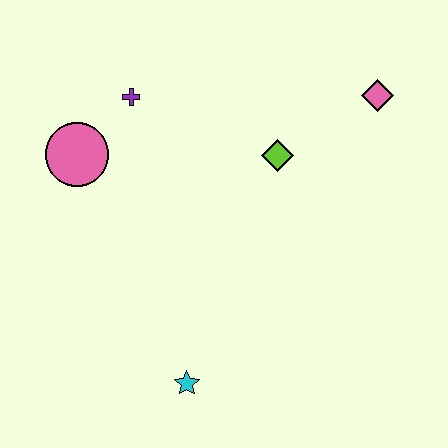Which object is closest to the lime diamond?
The pink diamond is closest to the lime diamond.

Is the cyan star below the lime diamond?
Yes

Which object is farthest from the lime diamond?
The cyan star is farthest from the lime diamond.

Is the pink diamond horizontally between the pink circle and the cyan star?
No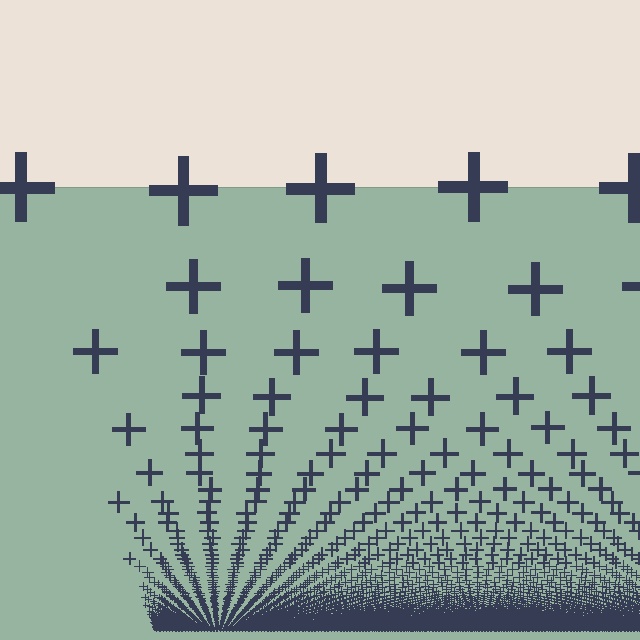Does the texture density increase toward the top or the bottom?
Density increases toward the bottom.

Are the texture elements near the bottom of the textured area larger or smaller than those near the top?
Smaller. The gradient is inverted — elements near the bottom are smaller and denser.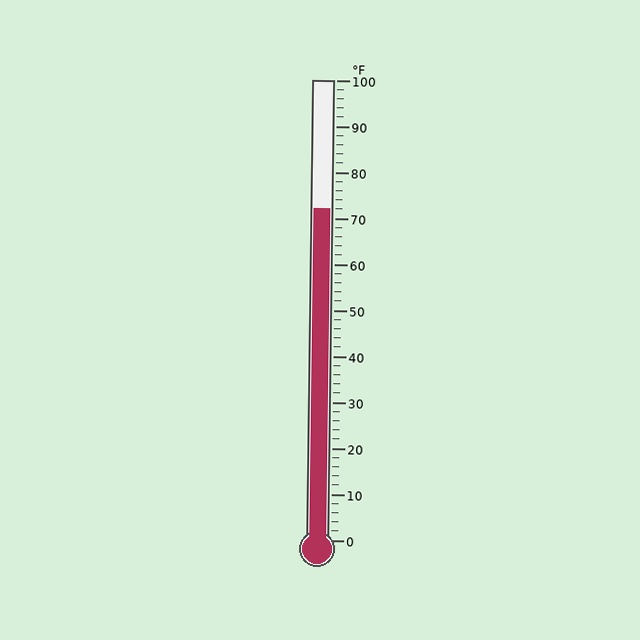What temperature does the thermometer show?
The thermometer shows approximately 72°F.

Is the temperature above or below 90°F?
The temperature is below 90°F.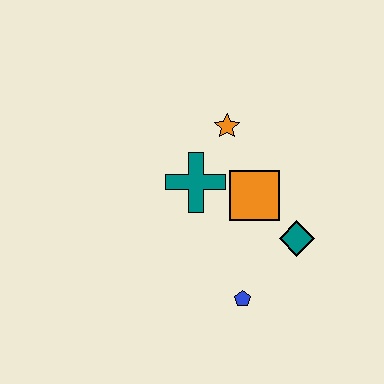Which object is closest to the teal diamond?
The orange square is closest to the teal diamond.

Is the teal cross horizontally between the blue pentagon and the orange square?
No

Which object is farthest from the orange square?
The blue pentagon is farthest from the orange square.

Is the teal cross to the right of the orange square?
No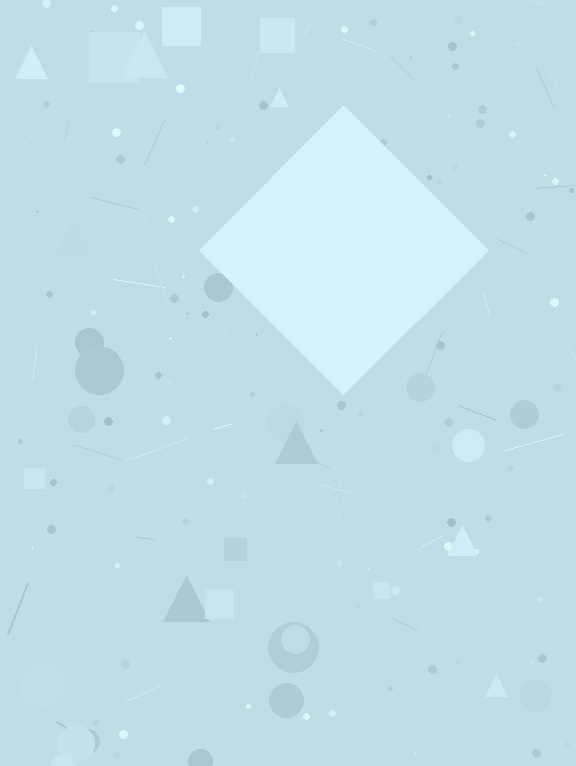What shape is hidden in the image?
A diamond is hidden in the image.